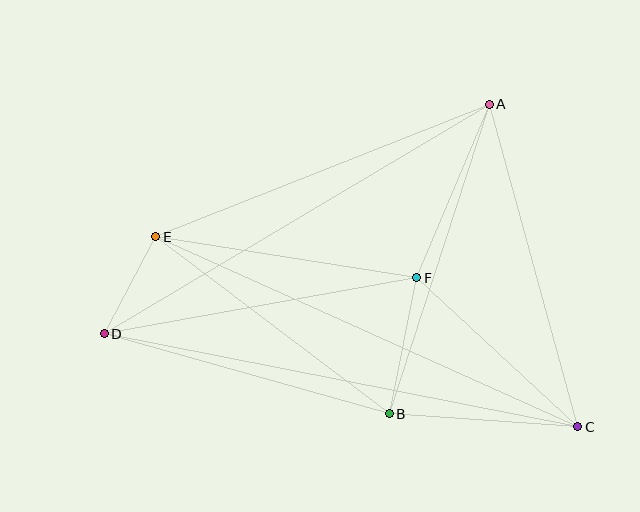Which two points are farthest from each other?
Points C and D are farthest from each other.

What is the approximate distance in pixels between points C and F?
The distance between C and F is approximately 219 pixels.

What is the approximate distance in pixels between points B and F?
The distance between B and F is approximately 139 pixels.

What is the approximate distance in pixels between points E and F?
The distance between E and F is approximately 264 pixels.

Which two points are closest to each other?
Points D and E are closest to each other.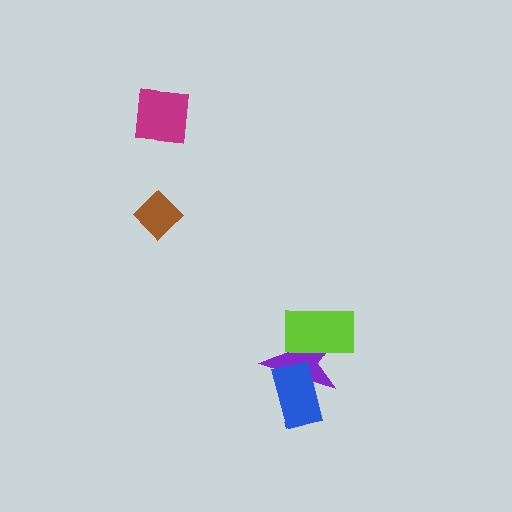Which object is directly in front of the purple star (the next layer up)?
The lime rectangle is directly in front of the purple star.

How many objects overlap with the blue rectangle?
1 object overlaps with the blue rectangle.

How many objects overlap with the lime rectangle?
1 object overlaps with the lime rectangle.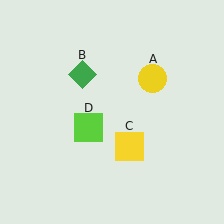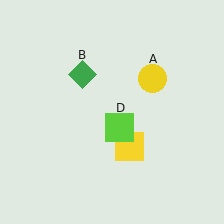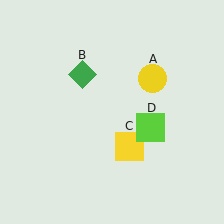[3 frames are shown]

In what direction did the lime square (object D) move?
The lime square (object D) moved right.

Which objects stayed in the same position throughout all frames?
Yellow circle (object A) and green diamond (object B) and yellow square (object C) remained stationary.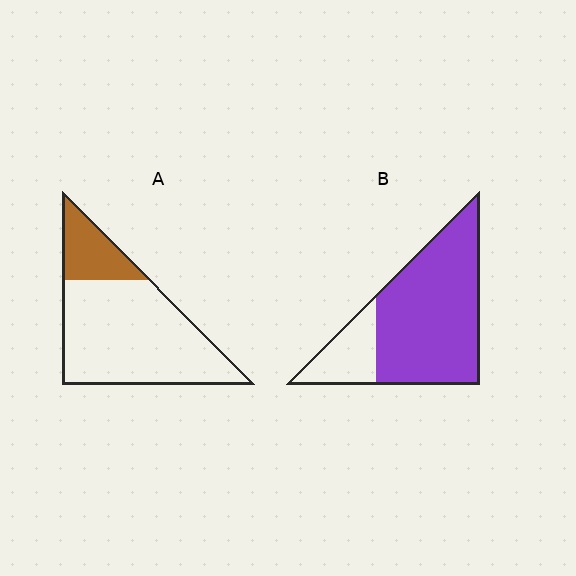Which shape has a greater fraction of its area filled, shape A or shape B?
Shape B.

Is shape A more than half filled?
No.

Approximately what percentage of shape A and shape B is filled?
A is approximately 20% and B is approximately 80%.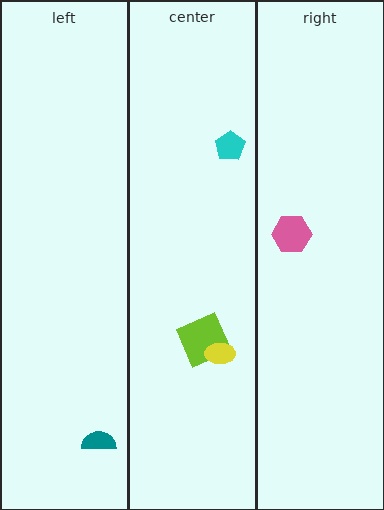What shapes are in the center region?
The lime square, the cyan pentagon, the yellow ellipse.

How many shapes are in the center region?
3.